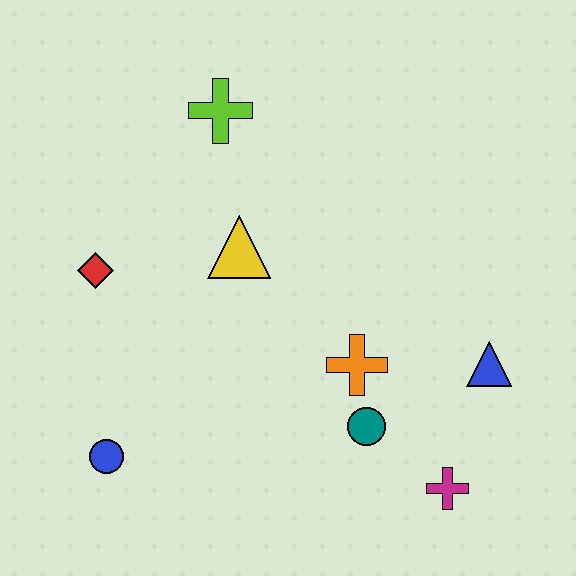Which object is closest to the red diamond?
The yellow triangle is closest to the red diamond.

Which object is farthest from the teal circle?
The lime cross is farthest from the teal circle.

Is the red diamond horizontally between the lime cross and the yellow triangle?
No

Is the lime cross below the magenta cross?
No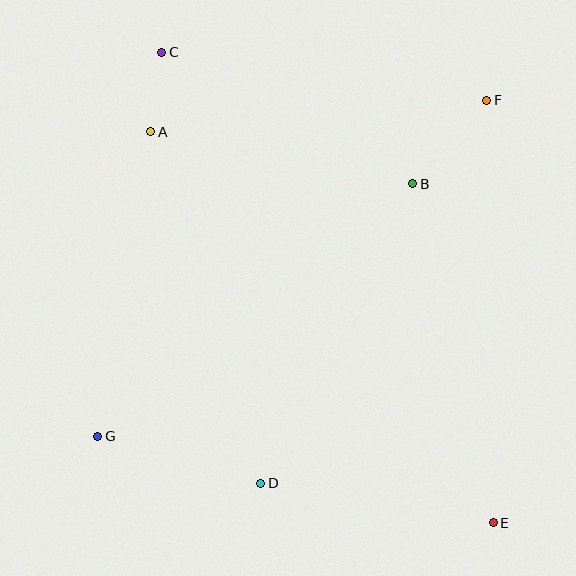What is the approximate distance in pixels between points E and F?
The distance between E and F is approximately 422 pixels.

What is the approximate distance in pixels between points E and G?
The distance between E and G is approximately 405 pixels.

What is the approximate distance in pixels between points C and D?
The distance between C and D is approximately 443 pixels.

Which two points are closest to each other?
Points A and C are closest to each other.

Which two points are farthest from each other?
Points C and E are farthest from each other.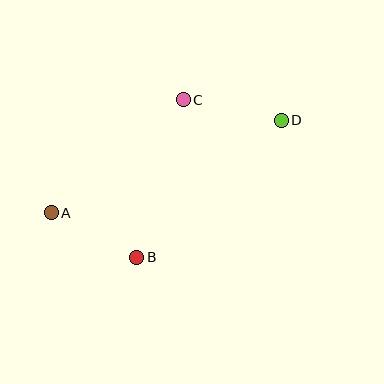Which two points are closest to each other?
Points A and B are closest to each other.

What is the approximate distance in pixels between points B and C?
The distance between B and C is approximately 164 pixels.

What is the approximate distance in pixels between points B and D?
The distance between B and D is approximately 199 pixels.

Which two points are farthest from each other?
Points A and D are farthest from each other.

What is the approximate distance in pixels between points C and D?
The distance between C and D is approximately 100 pixels.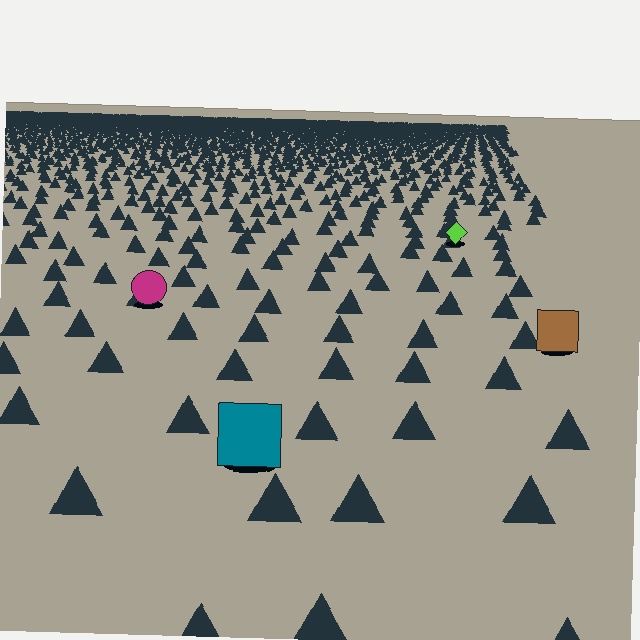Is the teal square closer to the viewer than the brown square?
Yes. The teal square is closer — you can tell from the texture gradient: the ground texture is coarser near it.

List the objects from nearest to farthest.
From nearest to farthest: the teal square, the brown square, the magenta circle, the lime diamond.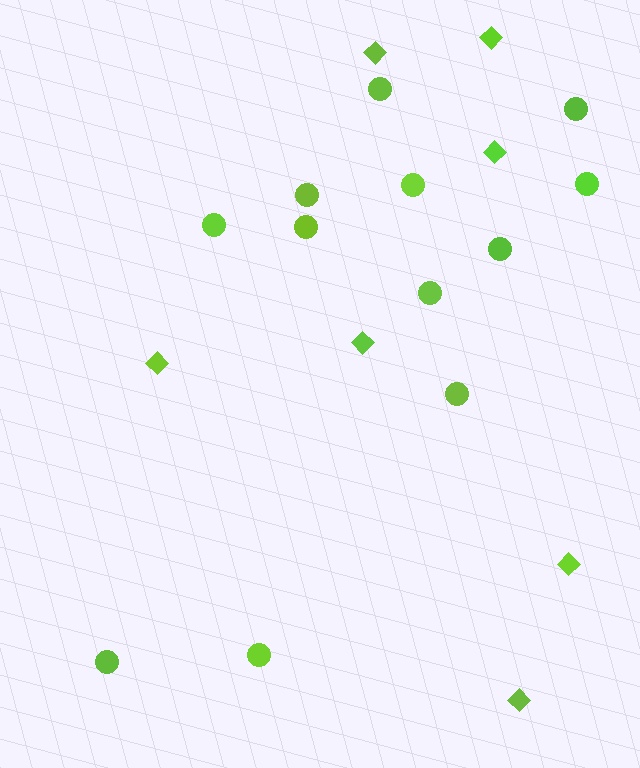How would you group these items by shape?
There are 2 groups: one group of diamonds (7) and one group of circles (12).